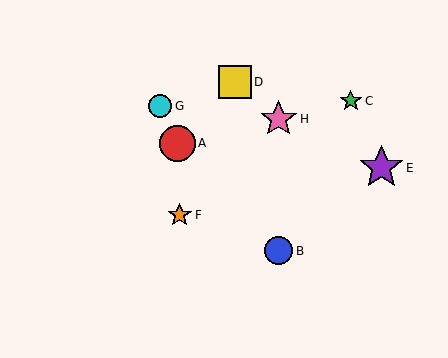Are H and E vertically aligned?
No, H is at x≈279 and E is at x≈381.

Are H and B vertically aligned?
Yes, both are at x≈279.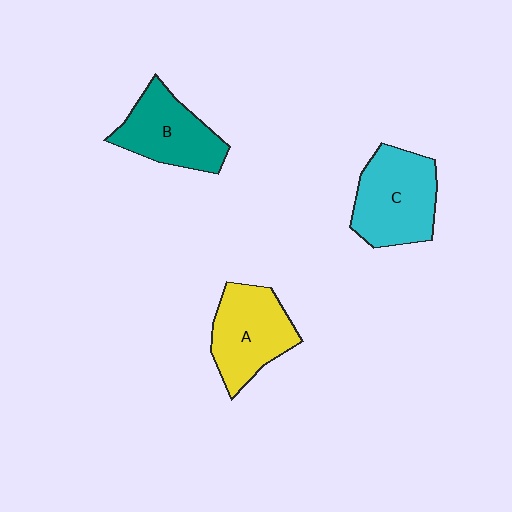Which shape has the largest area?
Shape C (cyan).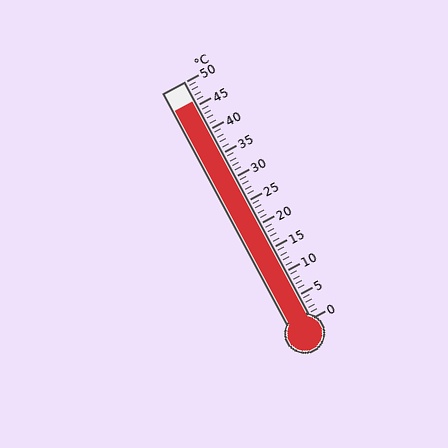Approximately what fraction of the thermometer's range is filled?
The thermometer is filled to approximately 90% of its range.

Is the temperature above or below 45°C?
The temperature is above 45°C.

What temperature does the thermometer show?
The thermometer shows approximately 46°C.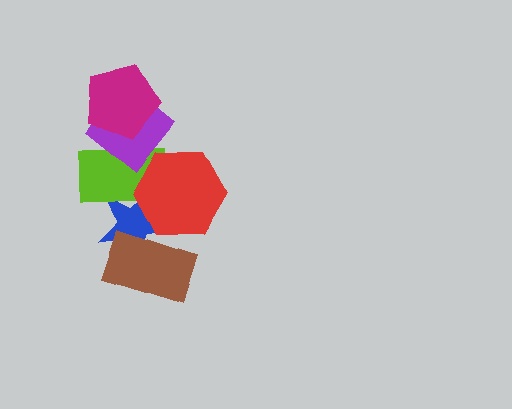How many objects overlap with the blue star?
3 objects overlap with the blue star.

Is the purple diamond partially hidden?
Yes, it is partially covered by another shape.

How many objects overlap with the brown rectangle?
2 objects overlap with the brown rectangle.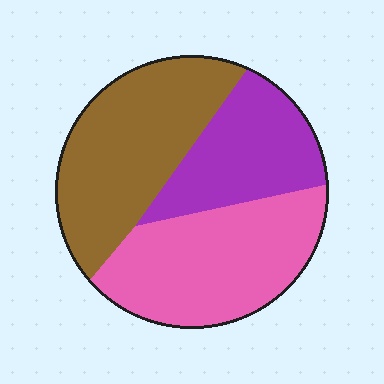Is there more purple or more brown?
Brown.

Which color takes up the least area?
Purple, at roughly 25%.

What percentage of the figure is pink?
Pink covers 37% of the figure.